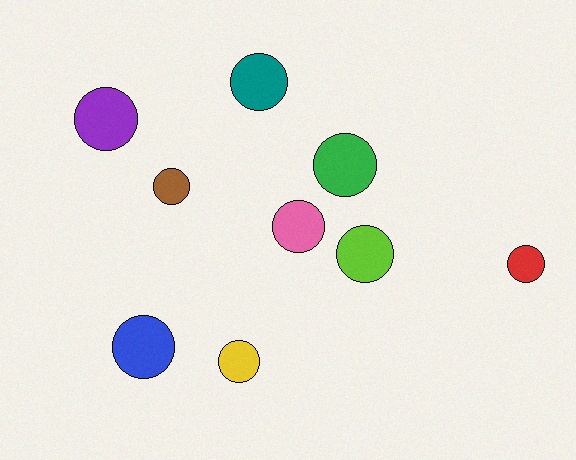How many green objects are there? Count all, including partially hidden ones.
There is 1 green object.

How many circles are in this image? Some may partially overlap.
There are 9 circles.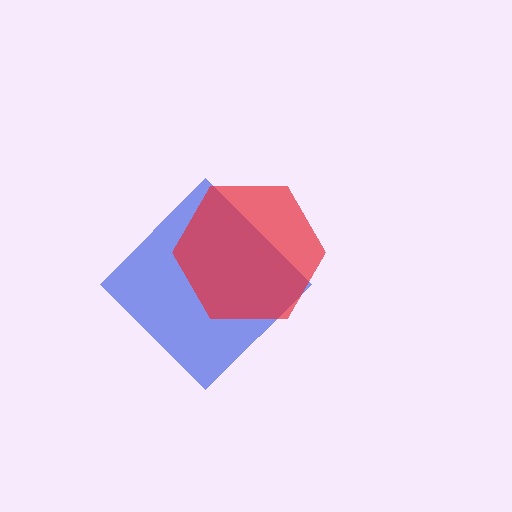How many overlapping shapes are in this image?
There are 2 overlapping shapes in the image.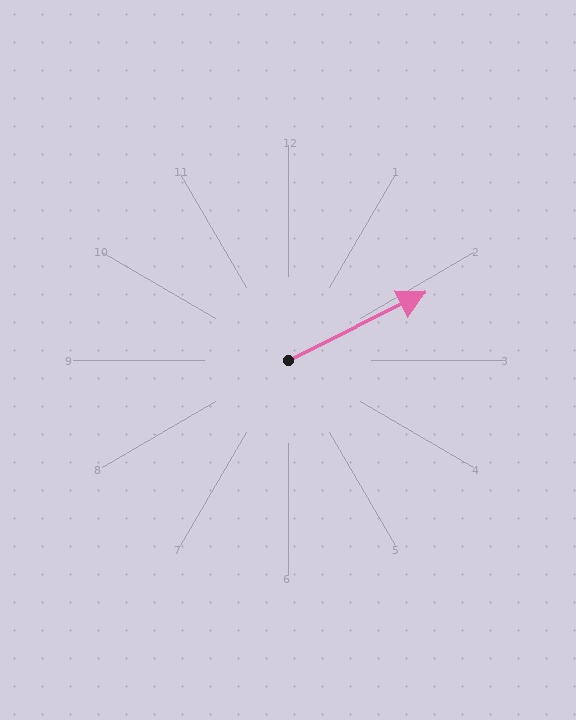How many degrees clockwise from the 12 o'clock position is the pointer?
Approximately 64 degrees.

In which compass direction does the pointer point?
Northeast.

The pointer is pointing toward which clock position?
Roughly 2 o'clock.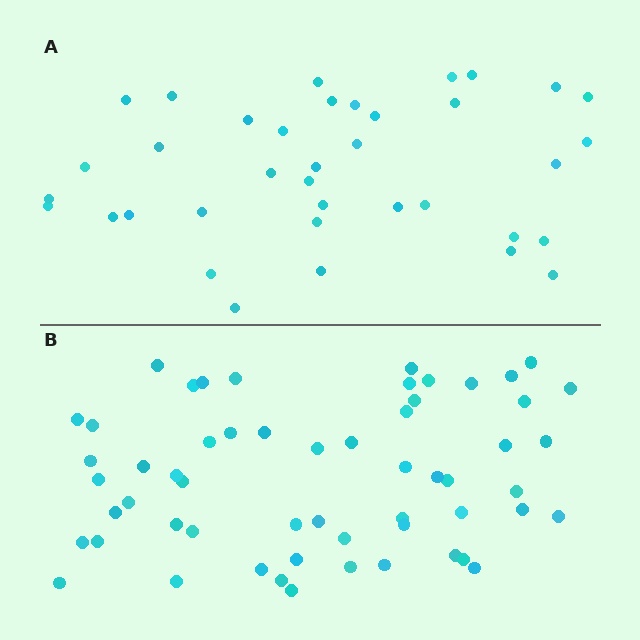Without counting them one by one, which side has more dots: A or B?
Region B (the bottom region) has more dots.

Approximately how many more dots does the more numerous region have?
Region B has approximately 20 more dots than region A.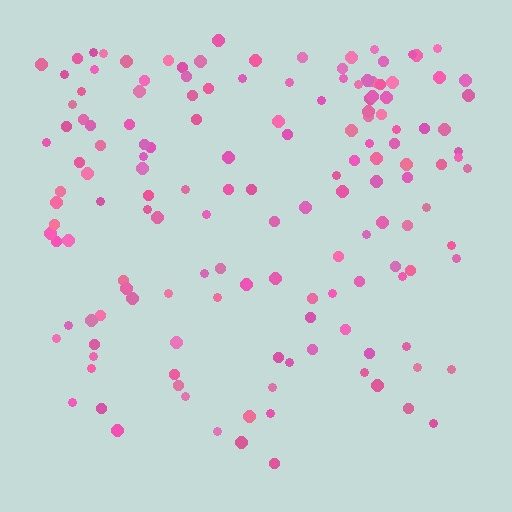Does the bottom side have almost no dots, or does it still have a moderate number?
Still a moderate number, just noticeably fewer than the top.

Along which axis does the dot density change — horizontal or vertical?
Vertical.